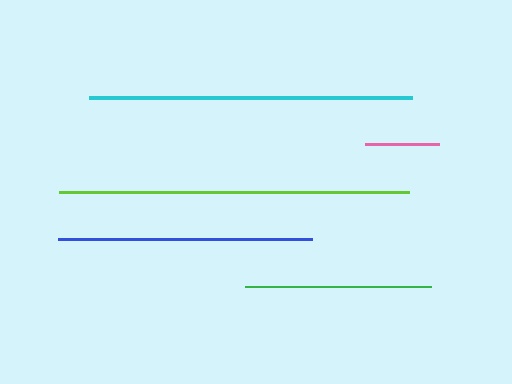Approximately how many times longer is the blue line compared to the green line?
The blue line is approximately 1.4 times the length of the green line.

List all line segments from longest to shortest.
From longest to shortest: lime, cyan, blue, green, pink.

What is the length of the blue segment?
The blue segment is approximately 254 pixels long.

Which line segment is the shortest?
The pink line is the shortest at approximately 74 pixels.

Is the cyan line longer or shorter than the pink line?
The cyan line is longer than the pink line.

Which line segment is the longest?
The lime line is the longest at approximately 350 pixels.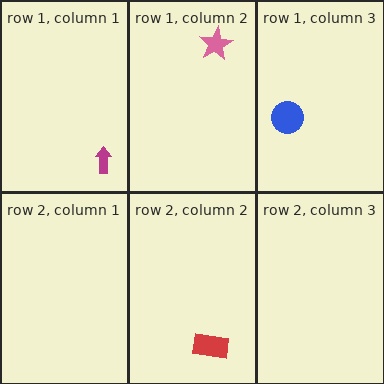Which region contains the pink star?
The row 1, column 2 region.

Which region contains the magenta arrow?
The row 1, column 1 region.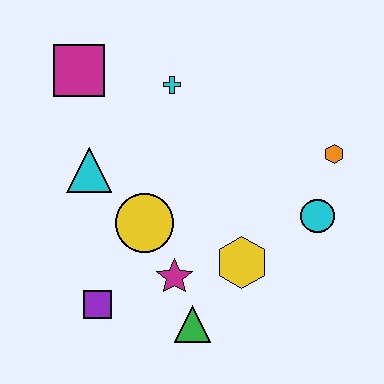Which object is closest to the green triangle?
The magenta star is closest to the green triangle.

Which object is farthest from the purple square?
The orange hexagon is farthest from the purple square.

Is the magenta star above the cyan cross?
No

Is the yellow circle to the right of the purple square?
Yes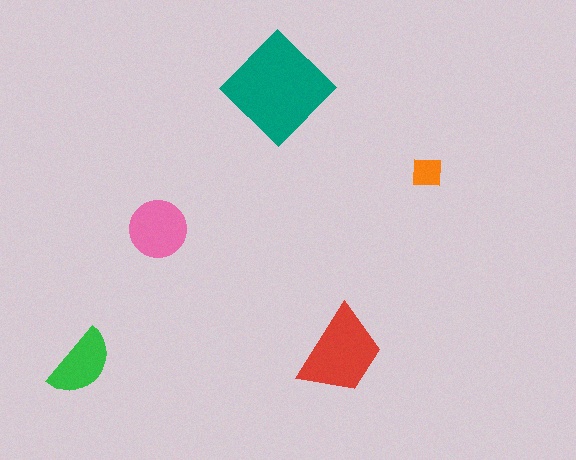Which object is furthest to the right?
The orange square is rightmost.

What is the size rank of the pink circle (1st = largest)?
3rd.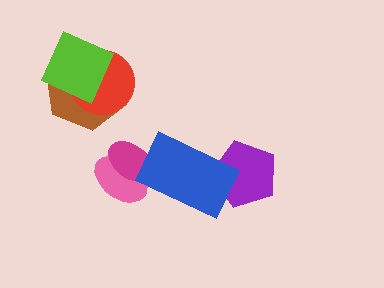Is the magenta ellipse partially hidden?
Yes, it is partially covered by another shape.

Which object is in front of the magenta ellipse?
The blue rectangle is in front of the magenta ellipse.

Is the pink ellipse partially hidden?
Yes, it is partially covered by another shape.